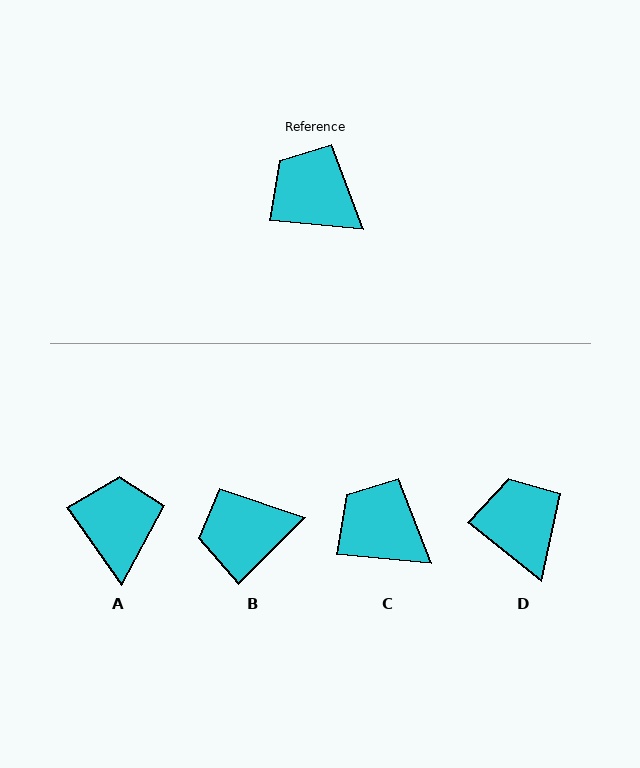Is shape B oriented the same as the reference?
No, it is off by about 50 degrees.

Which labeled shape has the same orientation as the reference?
C.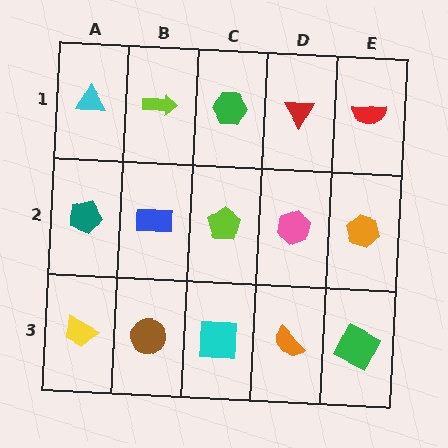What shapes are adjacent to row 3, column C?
A lime pentagon (row 2, column C), a brown circle (row 3, column B), an orange semicircle (row 3, column D).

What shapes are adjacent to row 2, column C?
A green hexagon (row 1, column C), a cyan square (row 3, column C), a blue rectangle (row 2, column B), a pink hexagon (row 2, column D).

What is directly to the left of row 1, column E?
A red triangle.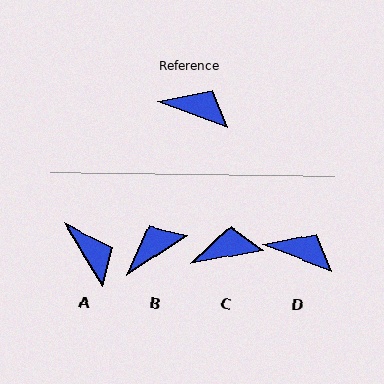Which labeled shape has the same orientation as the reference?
D.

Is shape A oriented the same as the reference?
No, it is off by about 37 degrees.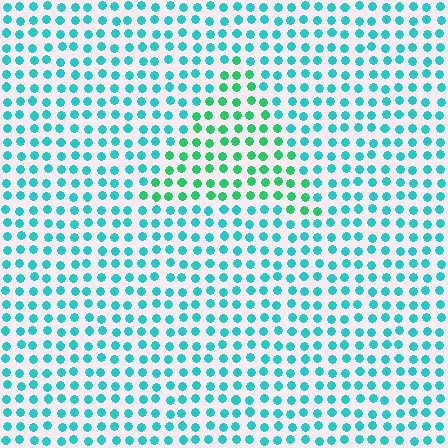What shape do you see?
I see a triangle.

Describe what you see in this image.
The image is filled with small cyan elements in a uniform arrangement. A triangle-shaped region is visible where the elements are tinted to a slightly different hue, forming a subtle color boundary.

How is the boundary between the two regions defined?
The boundary is defined purely by a slight shift in hue (about 33 degrees). Spacing, size, and orientation are identical on both sides.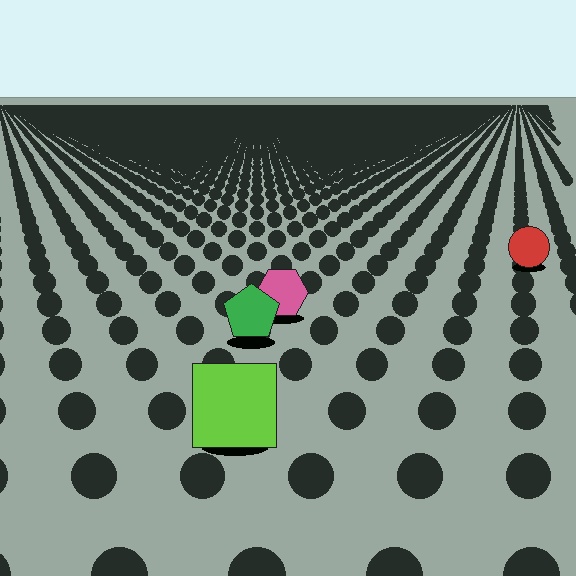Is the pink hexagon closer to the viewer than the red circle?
Yes. The pink hexagon is closer — you can tell from the texture gradient: the ground texture is coarser near it.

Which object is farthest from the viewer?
The red circle is farthest from the viewer. It appears smaller and the ground texture around it is denser.